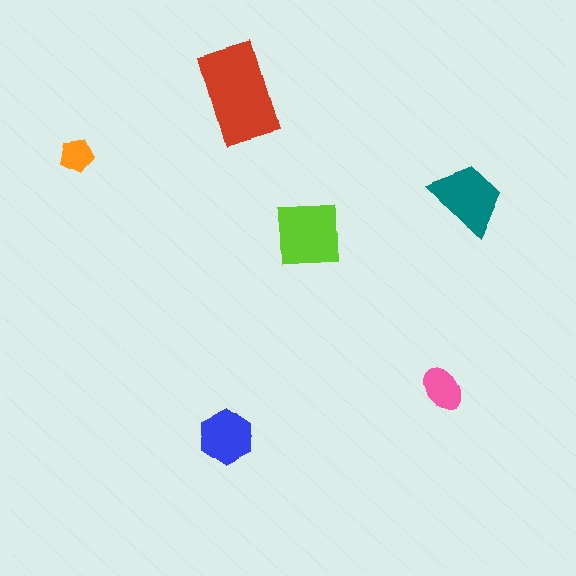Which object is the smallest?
The orange pentagon.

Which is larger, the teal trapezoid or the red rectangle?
The red rectangle.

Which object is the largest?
The red rectangle.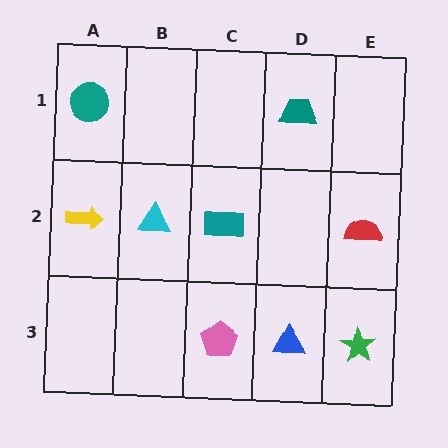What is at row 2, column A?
A yellow arrow.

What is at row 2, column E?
A red semicircle.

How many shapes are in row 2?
4 shapes.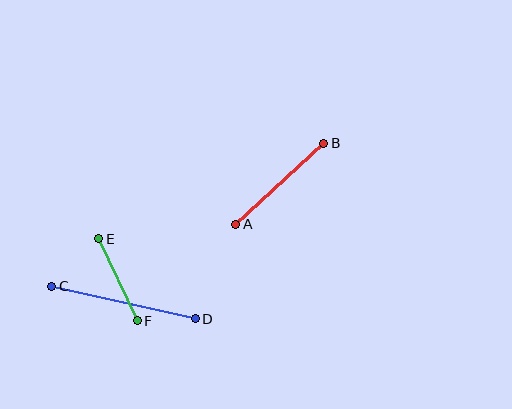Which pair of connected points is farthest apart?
Points C and D are farthest apart.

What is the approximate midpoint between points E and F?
The midpoint is at approximately (118, 280) pixels.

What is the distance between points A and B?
The distance is approximately 120 pixels.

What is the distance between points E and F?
The distance is approximately 91 pixels.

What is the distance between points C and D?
The distance is approximately 147 pixels.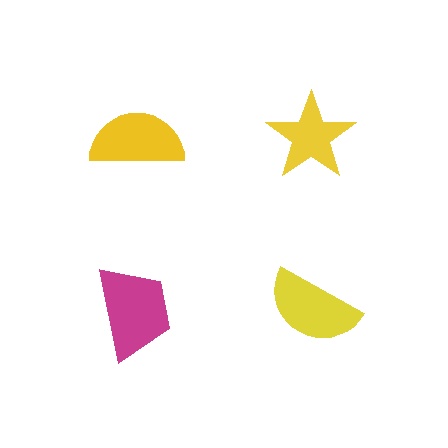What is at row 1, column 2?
A yellow star.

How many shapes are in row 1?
2 shapes.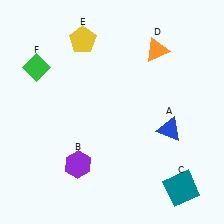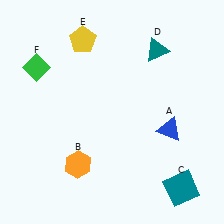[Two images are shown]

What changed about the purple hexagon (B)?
In Image 1, B is purple. In Image 2, it changed to orange.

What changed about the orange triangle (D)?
In Image 1, D is orange. In Image 2, it changed to teal.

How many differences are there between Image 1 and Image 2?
There are 2 differences between the two images.